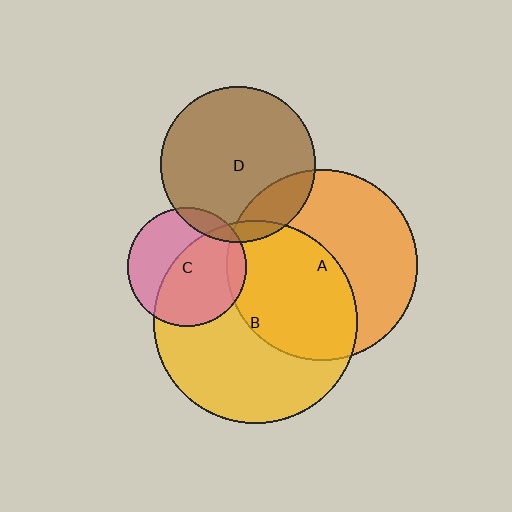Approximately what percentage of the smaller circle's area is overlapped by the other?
Approximately 10%.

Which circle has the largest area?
Circle B (yellow).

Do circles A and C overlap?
Yes.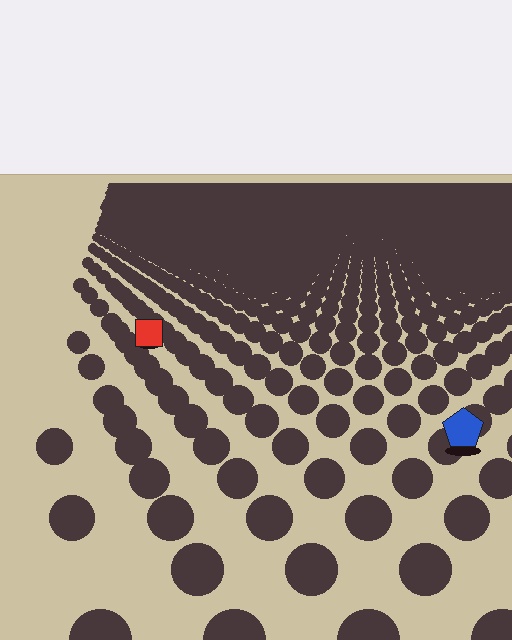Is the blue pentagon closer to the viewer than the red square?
Yes. The blue pentagon is closer — you can tell from the texture gradient: the ground texture is coarser near it.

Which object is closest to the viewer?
The blue pentagon is closest. The texture marks near it are larger and more spread out.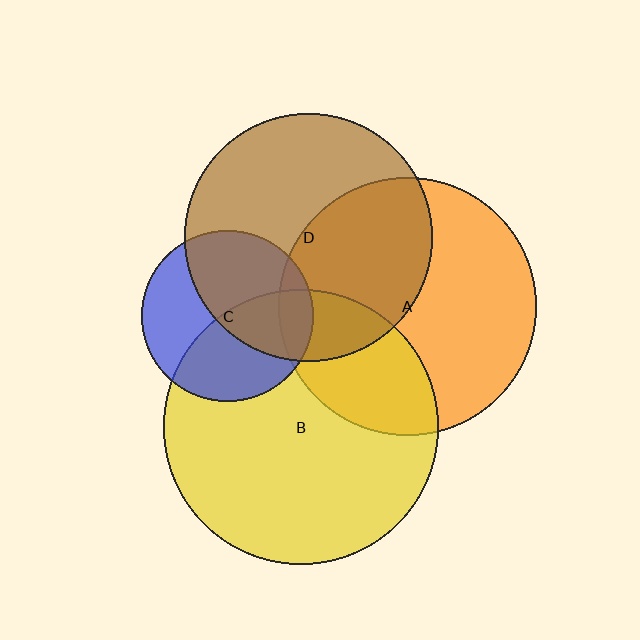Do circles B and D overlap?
Yes.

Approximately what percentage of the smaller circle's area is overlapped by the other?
Approximately 20%.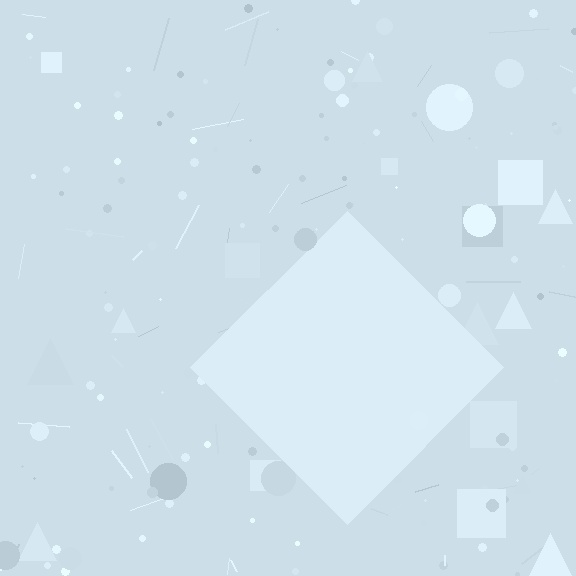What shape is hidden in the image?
A diamond is hidden in the image.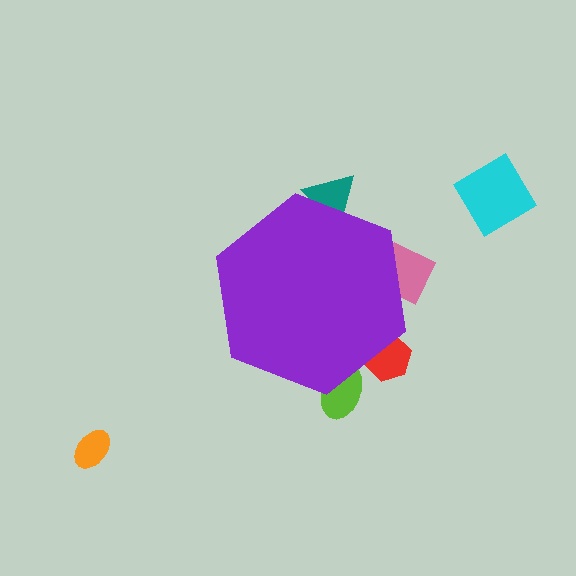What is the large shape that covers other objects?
A purple hexagon.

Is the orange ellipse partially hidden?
No, the orange ellipse is fully visible.